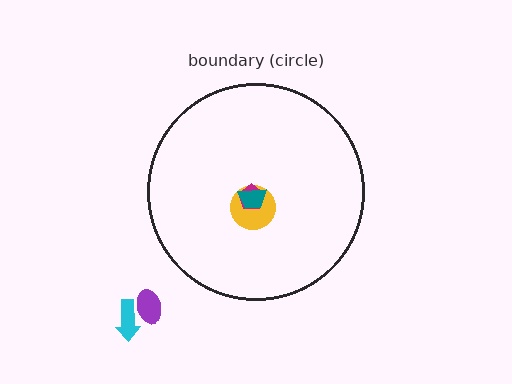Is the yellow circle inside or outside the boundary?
Inside.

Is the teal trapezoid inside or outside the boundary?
Inside.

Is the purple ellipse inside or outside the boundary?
Outside.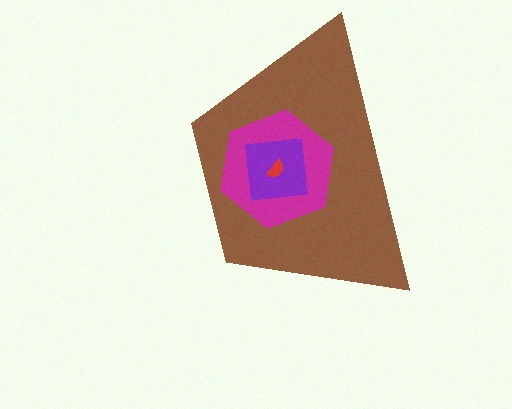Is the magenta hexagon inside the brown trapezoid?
Yes.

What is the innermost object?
The red semicircle.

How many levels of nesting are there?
4.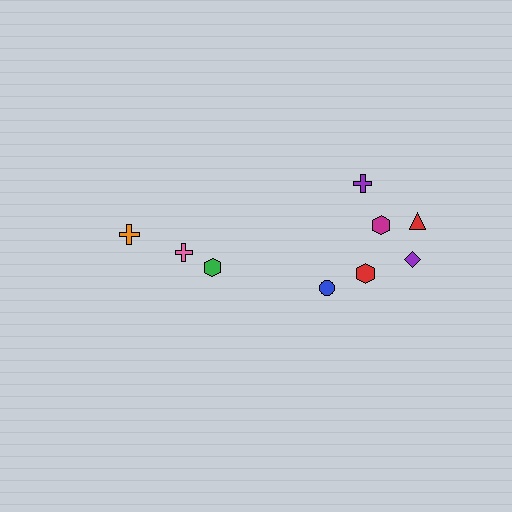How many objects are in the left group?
There are 3 objects.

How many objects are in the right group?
There are 6 objects.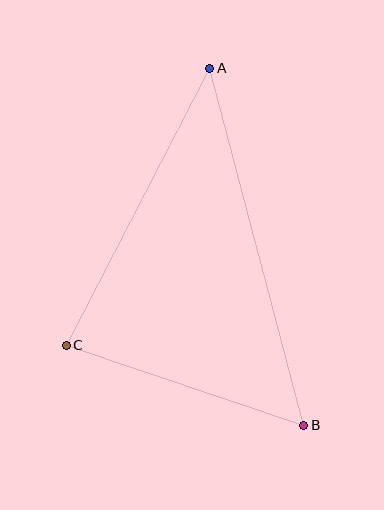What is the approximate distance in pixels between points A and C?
The distance between A and C is approximately 312 pixels.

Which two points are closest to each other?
Points B and C are closest to each other.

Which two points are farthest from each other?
Points A and B are farthest from each other.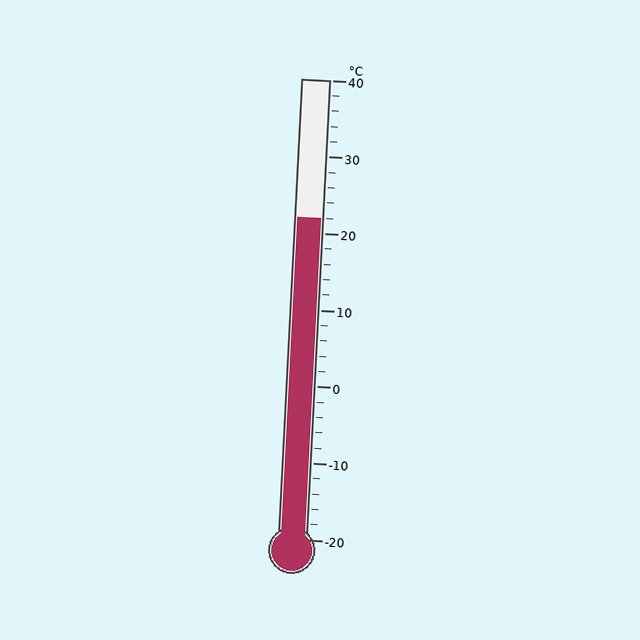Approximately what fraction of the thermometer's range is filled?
The thermometer is filled to approximately 70% of its range.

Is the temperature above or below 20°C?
The temperature is above 20°C.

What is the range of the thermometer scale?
The thermometer scale ranges from -20°C to 40°C.